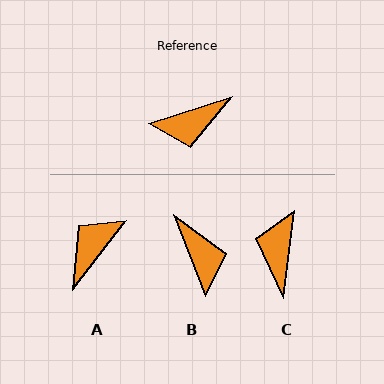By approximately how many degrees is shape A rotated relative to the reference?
Approximately 146 degrees clockwise.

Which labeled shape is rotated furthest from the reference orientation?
A, about 146 degrees away.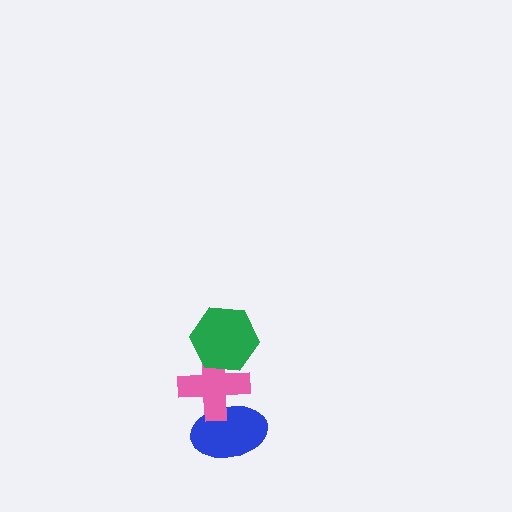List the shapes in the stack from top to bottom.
From top to bottom: the green hexagon, the pink cross, the blue ellipse.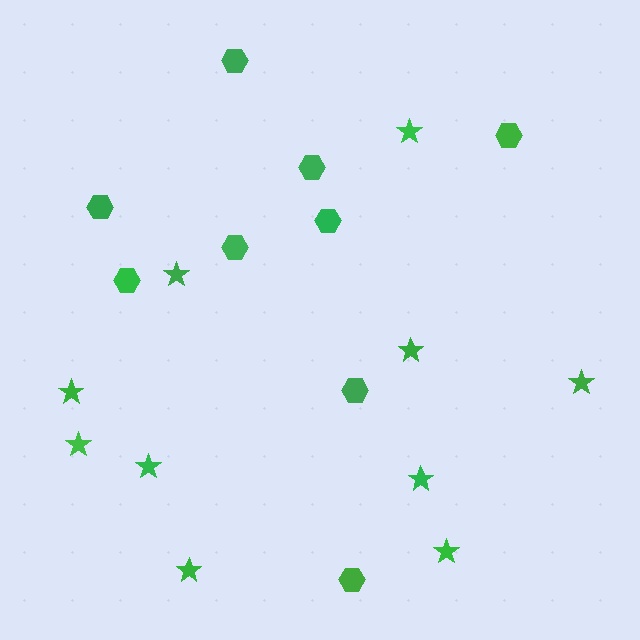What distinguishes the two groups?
There are 2 groups: one group of stars (10) and one group of hexagons (9).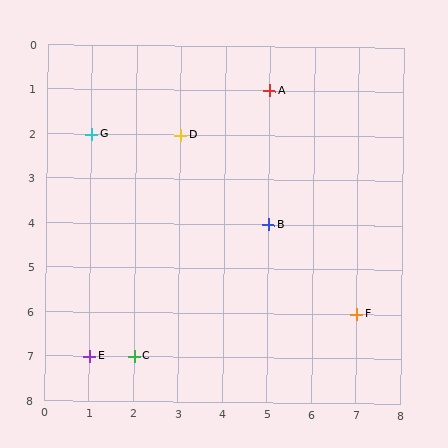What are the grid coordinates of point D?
Point D is at grid coordinates (3, 2).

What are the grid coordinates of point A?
Point A is at grid coordinates (5, 1).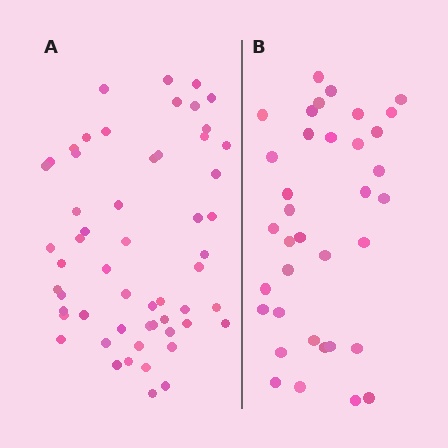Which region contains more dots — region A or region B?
Region A (the left region) has more dots.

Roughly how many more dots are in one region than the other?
Region A has approximately 20 more dots than region B.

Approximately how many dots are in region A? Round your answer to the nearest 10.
About 60 dots. (The exact count is 56, which rounds to 60.)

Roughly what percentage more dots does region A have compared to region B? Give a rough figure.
About 55% more.